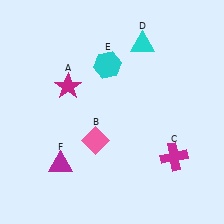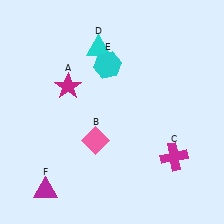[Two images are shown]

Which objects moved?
The objects that moved are: the cyan triangle (D), the magenta triangle (F).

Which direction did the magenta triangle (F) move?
The magenta triangle (F) moved down.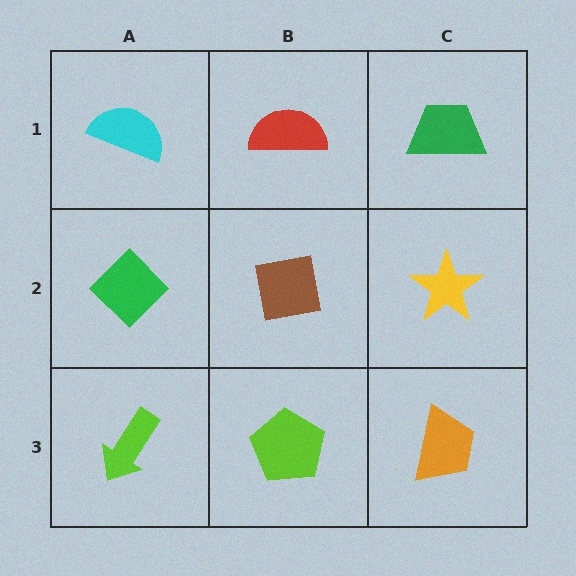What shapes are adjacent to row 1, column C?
A yellow star (row 2, column C), a red semicircle (row 1, column B).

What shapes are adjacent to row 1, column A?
A green diamond (row 2, column A), a red semicircle (row 1, column B).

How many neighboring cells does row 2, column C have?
3.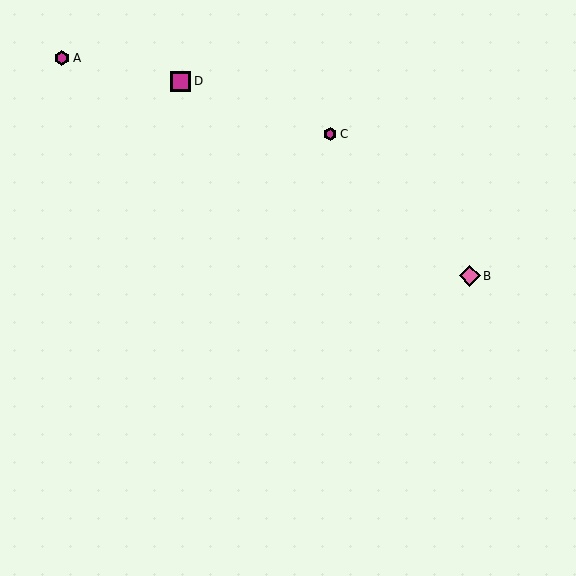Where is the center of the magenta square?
The center of the magenta square is at (181, 81).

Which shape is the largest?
The pink diamond (labeled B) is the largest.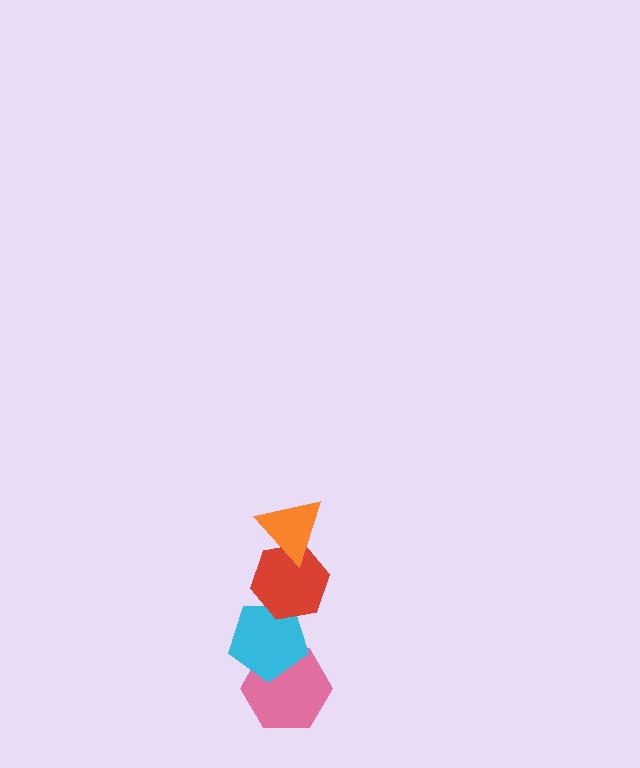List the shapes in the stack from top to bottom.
From top to bottom: the orange triangle, the red hexagon, the cyan pentagon, the pink hexagon.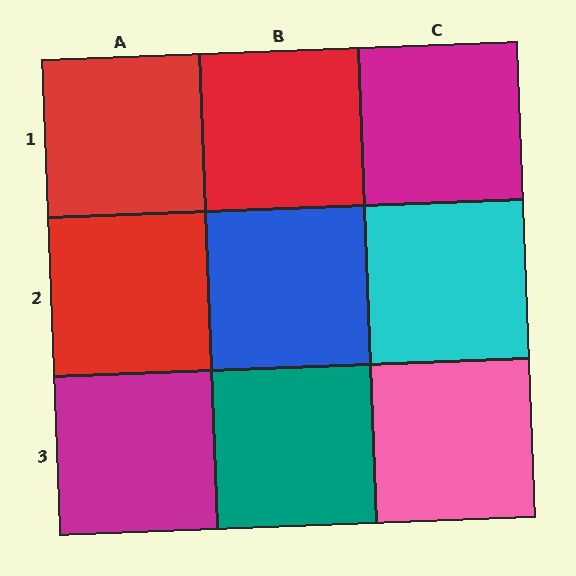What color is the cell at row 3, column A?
Magenta.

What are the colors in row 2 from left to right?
Red, blue, cyan.